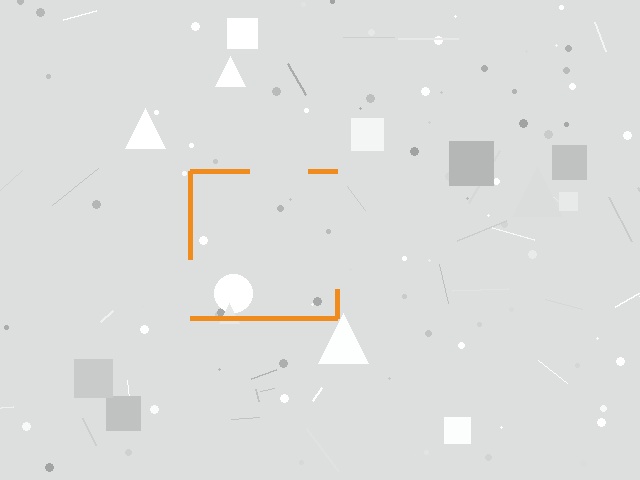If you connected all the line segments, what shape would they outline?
They would outline a square.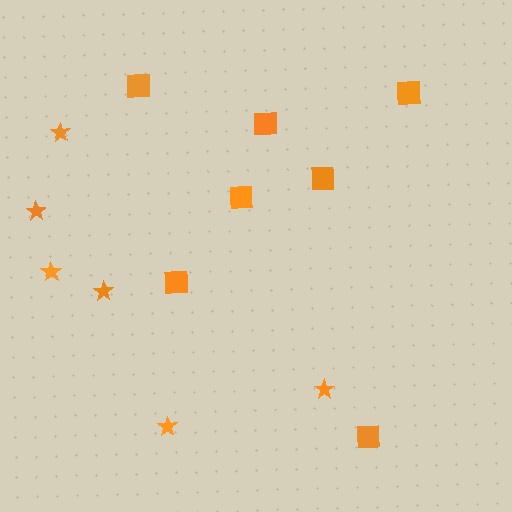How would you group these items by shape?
There are 2 groups: one group of squares (7) and one group of stars (6).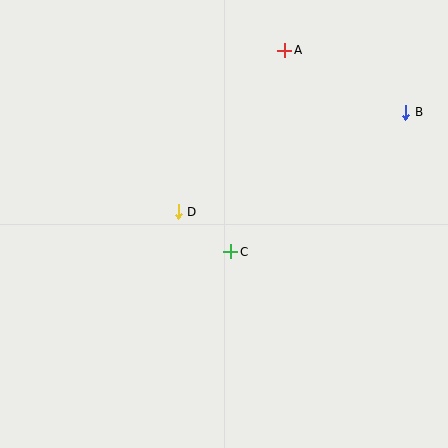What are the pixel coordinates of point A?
Point A is at (285, 50).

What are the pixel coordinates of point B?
Point B is at (406, 112).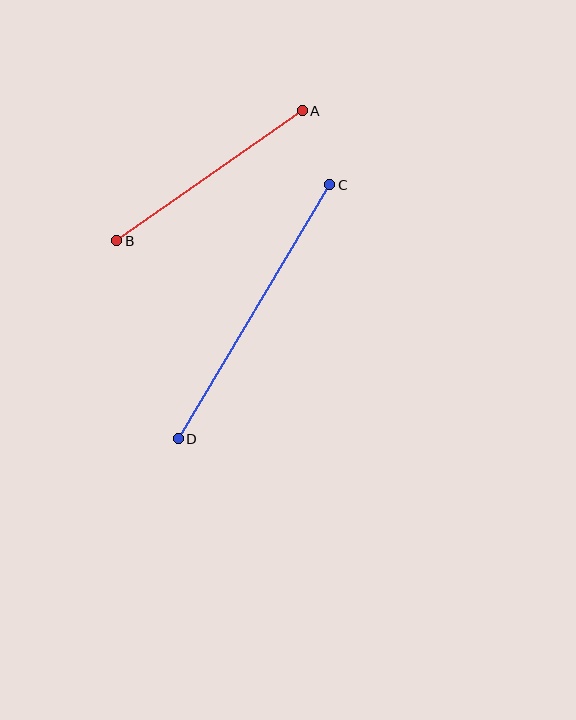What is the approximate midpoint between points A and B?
The midpoint is at approximately (210, 176) pixels.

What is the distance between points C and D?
The distance is approximately 296 pixels.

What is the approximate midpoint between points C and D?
The midpoint is at approximately (254, 312) pixels.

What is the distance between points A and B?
The distance is approximately 227 pixels.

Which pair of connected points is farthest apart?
Points C and D are farthest apart.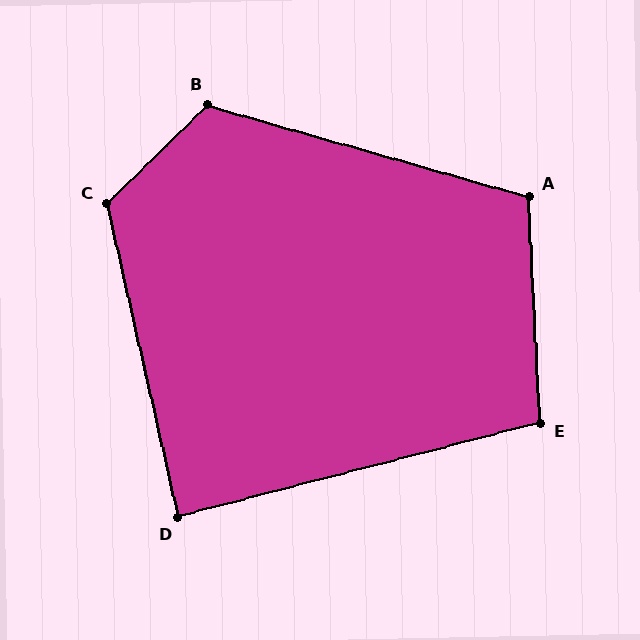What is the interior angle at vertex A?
Approximately 109 degrees (obtuse).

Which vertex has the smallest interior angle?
D, at approximately 88 degrees.